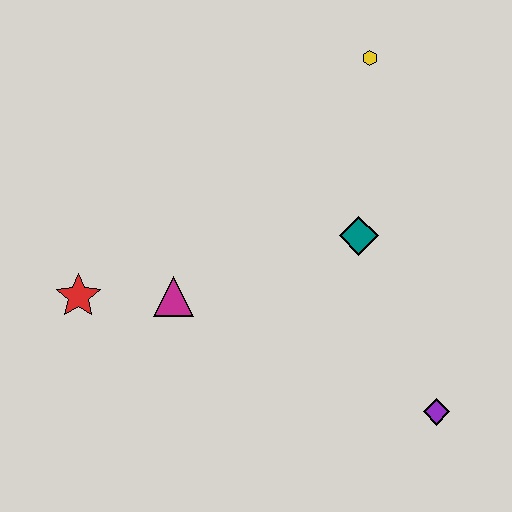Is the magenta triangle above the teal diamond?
No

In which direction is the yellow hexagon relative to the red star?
The yellow hexagon is to the right of the red star.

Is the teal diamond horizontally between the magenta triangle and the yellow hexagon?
Yes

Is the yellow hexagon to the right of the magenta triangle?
Yes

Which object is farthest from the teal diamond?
The red star is farthest from the teal diamond.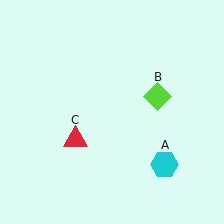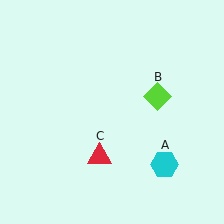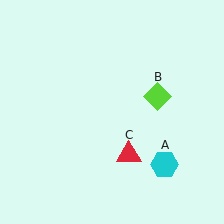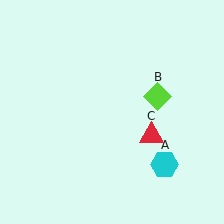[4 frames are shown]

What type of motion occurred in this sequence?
The red triangle (object C) rotated counterclockwise around the center of the scene.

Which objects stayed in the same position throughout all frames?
Cyan hexagon (object A) and lime diamond (object B) remained stationary.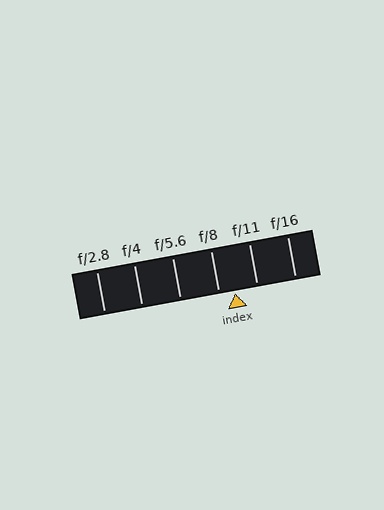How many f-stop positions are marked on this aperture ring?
There are 6 f-stop positions marked.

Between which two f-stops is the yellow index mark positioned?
The index mark is between f/8 and f/11.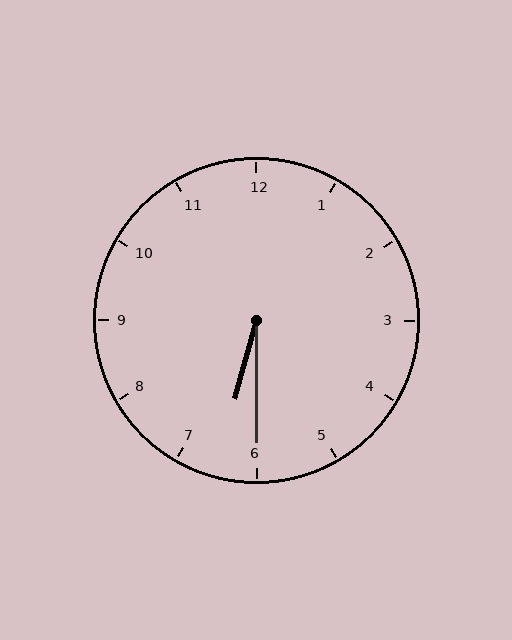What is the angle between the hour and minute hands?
Approximately 15 degrees.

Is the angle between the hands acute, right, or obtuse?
It is acute.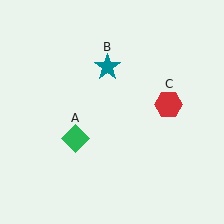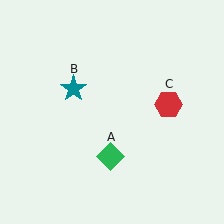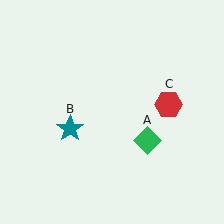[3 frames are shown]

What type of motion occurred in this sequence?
The green diamond (object A), teal star (object B) rotated counterclockwise around the center of the scene.